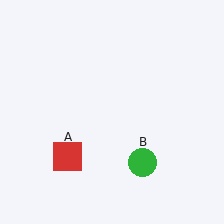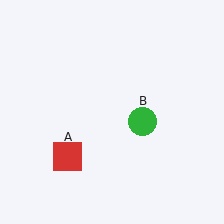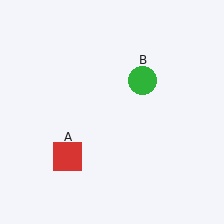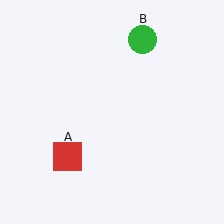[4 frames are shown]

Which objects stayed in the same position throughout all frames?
Red square (object A) remained stationary.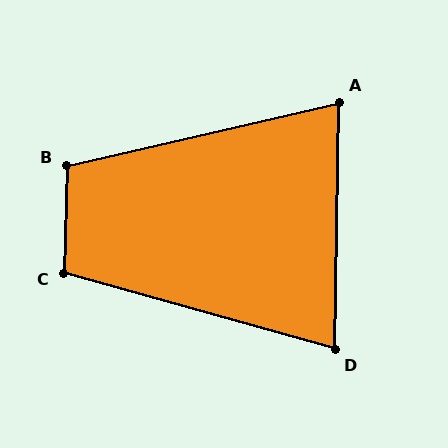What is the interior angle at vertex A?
Approximately 76 degrees (acute).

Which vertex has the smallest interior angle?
D, at approximately 75 degrees.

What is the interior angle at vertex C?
Approximately 104 degrees (obtuse).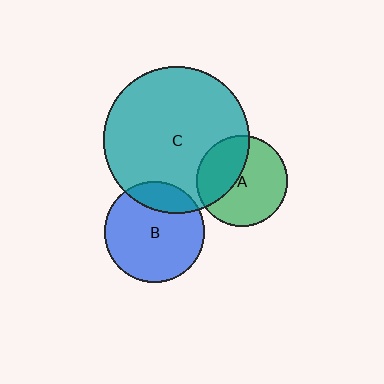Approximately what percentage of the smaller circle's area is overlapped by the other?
Approximately 40%.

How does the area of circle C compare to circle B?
Approximately 2.1 times.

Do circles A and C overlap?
Yes.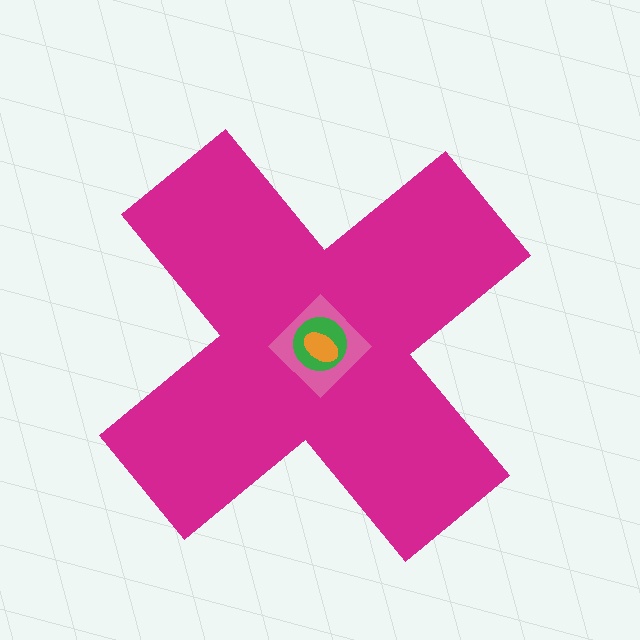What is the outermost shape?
The magenta cross.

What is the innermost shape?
The orange ellipse.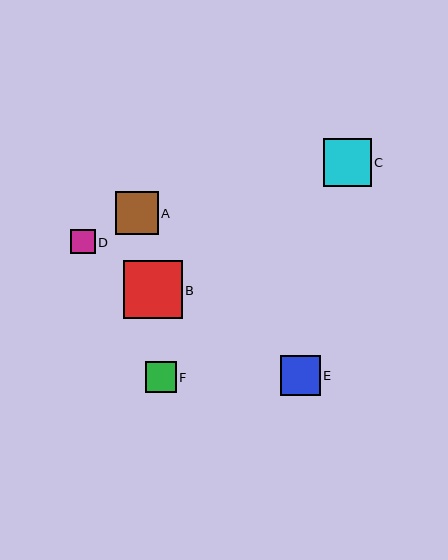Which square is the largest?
Square B is the largest with a size of approximately 59 pixels.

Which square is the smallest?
Square D is the smallest with a size of approximately 24 pixels.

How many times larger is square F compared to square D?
Square F is approximately 1.2 times the size of square D.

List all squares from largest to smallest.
From largest to smallest: B, C, A, E, F, D.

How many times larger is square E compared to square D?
Square E is approximately 1.6 times the size of square D.